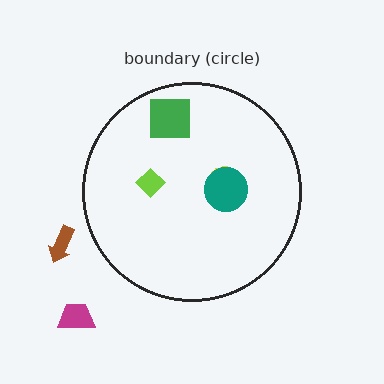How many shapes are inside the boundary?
4 inside, 2 outside.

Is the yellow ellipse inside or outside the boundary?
Inside.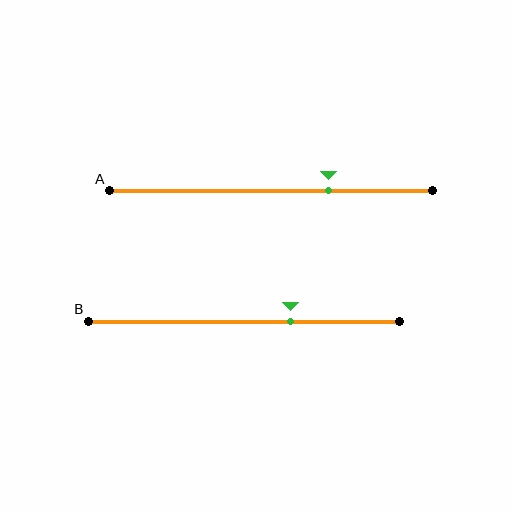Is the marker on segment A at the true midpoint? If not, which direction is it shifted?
No, the marker on segment A is shifted to the right by about 18% of the segment length.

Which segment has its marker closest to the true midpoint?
Segment B has its marker closest to the true midpoint.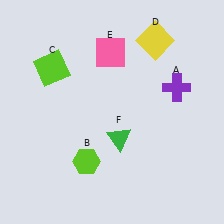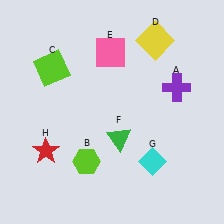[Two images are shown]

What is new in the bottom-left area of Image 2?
A red star (H) was added in the bottom-left area of Image 2.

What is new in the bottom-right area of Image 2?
A cyan diamond (G) was added in the bottom-right area of Image 2.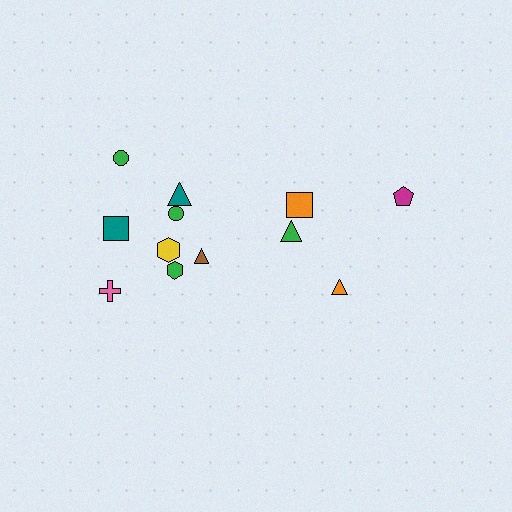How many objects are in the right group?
There are 4 objects.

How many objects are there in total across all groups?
There are 12 objects.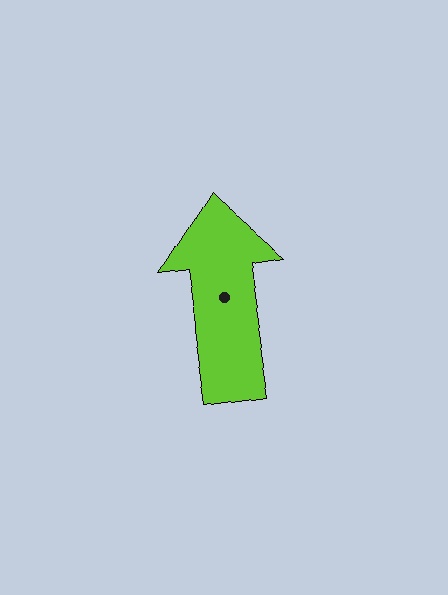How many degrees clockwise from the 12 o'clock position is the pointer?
Approximately 351 degrees.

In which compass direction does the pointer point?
North.